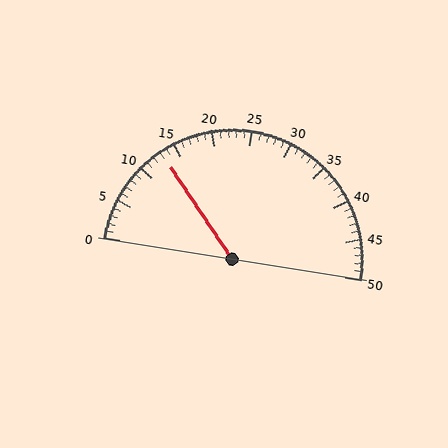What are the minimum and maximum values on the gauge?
The gauge ranges from 0 to 50.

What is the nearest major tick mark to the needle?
The nearest major tick mark is 15.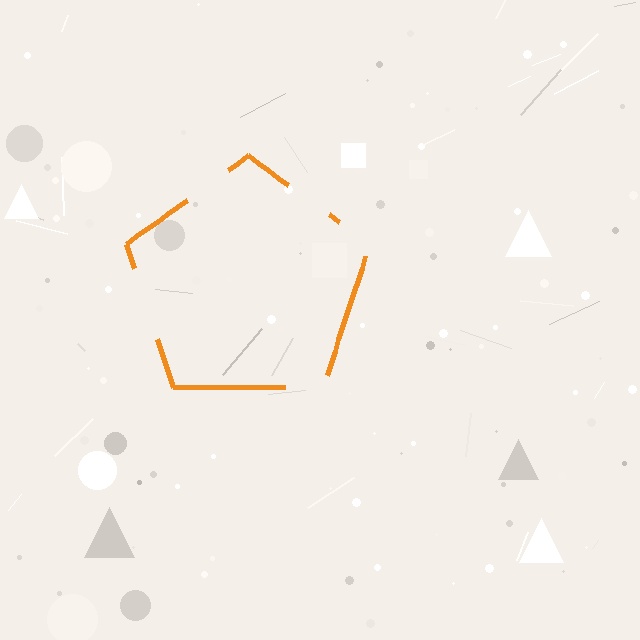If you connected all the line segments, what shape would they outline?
They would outline a pentagon.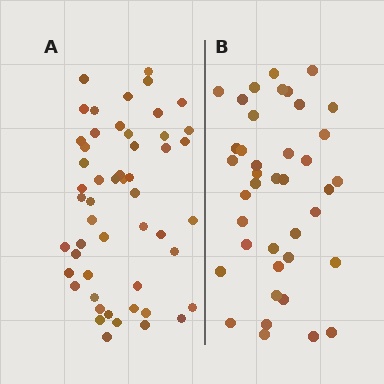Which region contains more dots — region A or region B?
Region A (the left region) has more dots.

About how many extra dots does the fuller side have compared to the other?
Region A has roughly 12 or so more dots than region B.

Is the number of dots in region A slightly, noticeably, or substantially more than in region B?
Region A has noticeably more, but not dramatically so. The ratio is roughly 1.3 to 1.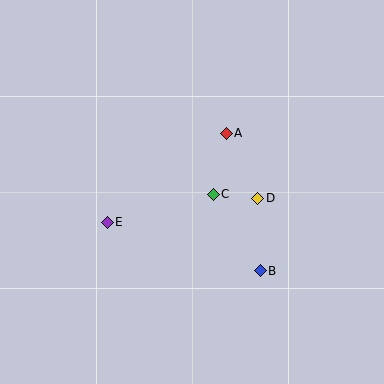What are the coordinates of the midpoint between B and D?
The midpoint between B and D is at (259, 235).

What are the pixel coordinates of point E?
Point E is at (107, 222).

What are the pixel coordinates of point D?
Point D is at (258, 198).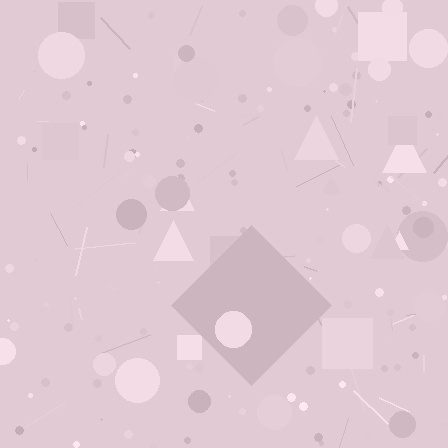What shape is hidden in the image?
A diamond is hidden in the image.